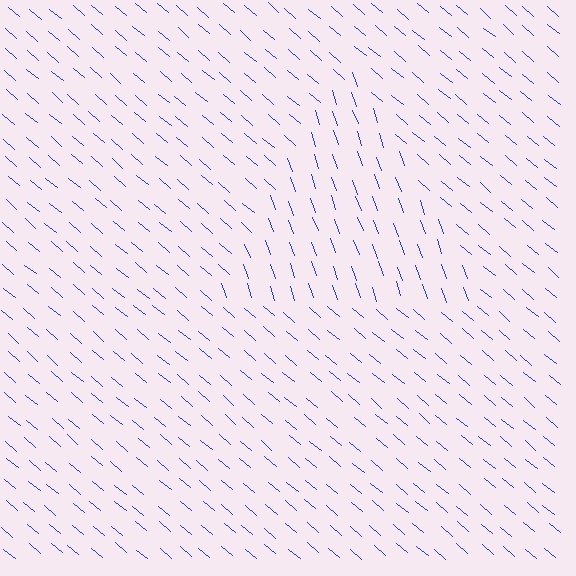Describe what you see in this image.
The image is filled with small blue line segments. A triangle region in the image has lines oriented differently from the surrounding lines, creating a visible texture boundary.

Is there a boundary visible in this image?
Yes, there is a texture boundary formed by a change in line orientation.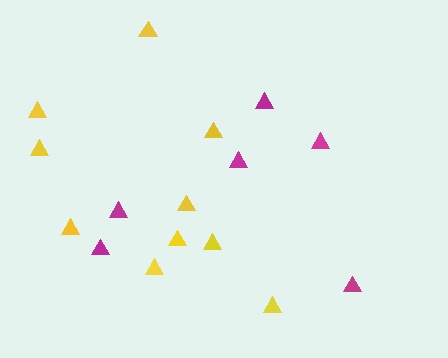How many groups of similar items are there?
There are 2 groups: one group of magenta triangles (6) and one group of yellow triangles (10).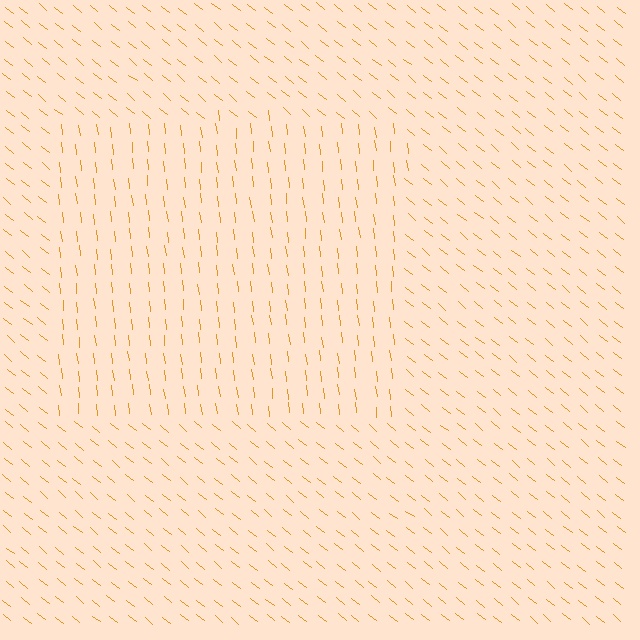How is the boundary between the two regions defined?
The boundary is defined purely by a change in line orientation (approximately 45 degrees difference). All lines are the same color and thickness.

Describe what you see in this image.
The image is filled with small orange line segments. A rectangle region in the image has lines oriented differently from the surrounding lines, creating a visible texture boundary.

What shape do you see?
I see a rectangle.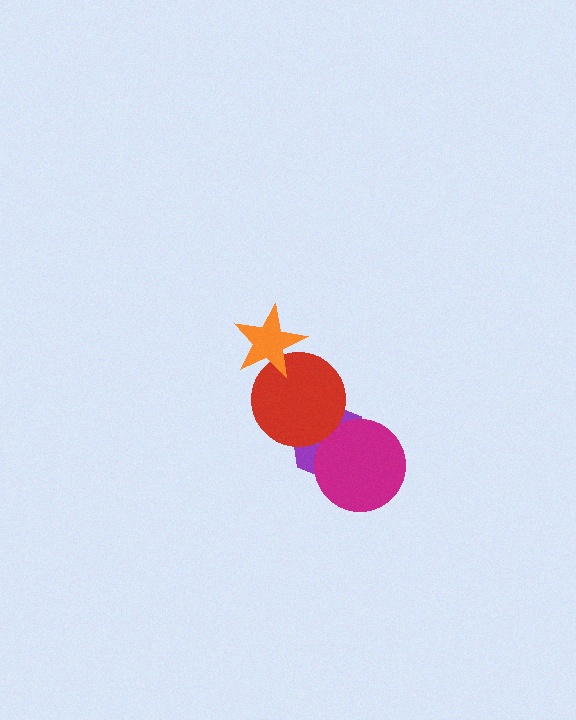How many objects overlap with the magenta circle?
1 object overlaps with the magenta circle.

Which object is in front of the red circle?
The orange star is in front of the red circle.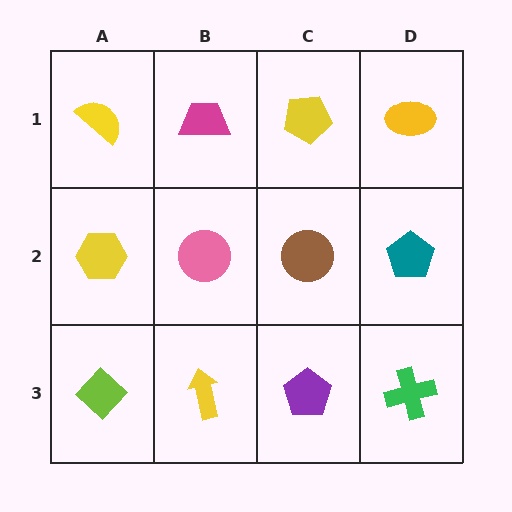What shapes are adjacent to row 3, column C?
A brown circle (row 2, column C), a yellow arrow (row 3, column B), a green cross (row 3, column D).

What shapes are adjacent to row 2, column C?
A yellow pentagon (row 1, column C), a purple pentagon (row 3, column C), a pink circle (row 2, column B), a teal pentagon (row 2, column D).